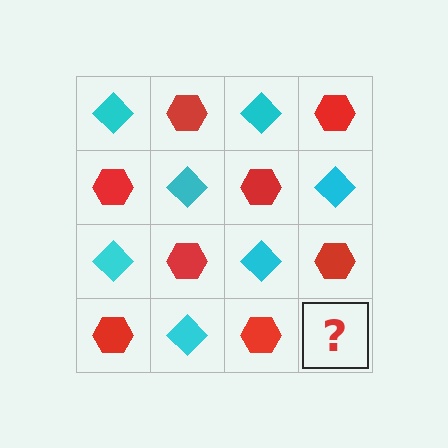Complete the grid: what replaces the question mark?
The question mark should be replaced with a cyan diamond.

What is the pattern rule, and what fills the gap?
The rule is that it alternates cyan diamond and red hexagon in a checkerboard pattern. The gap should be filled with a cyan diamond.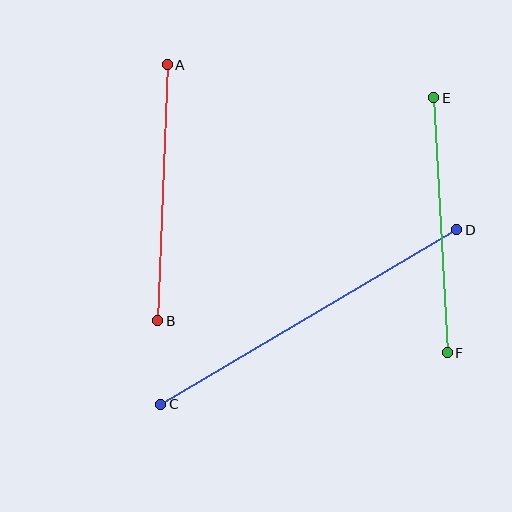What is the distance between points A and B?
The distance is approximately 256 pixels.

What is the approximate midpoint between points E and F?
The midpoint is at approximately (441, 225) pixels.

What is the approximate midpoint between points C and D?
The midpoint is at approximately (309, 317) pixels.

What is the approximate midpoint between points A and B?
The midpoint is at approximately (163, 193) pixels.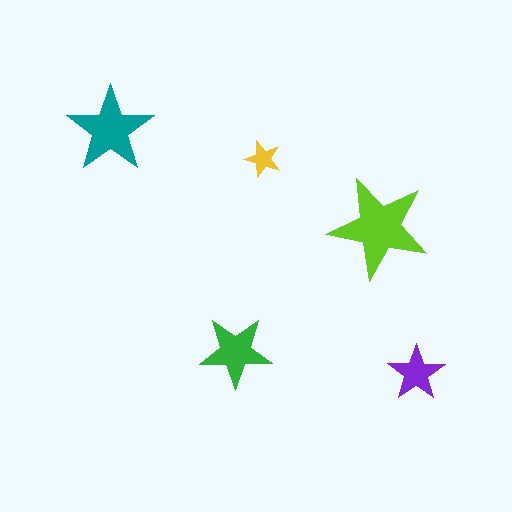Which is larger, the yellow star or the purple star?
The purple one.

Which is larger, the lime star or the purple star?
The lime one.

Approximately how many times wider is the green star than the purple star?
About 1.5 times wider.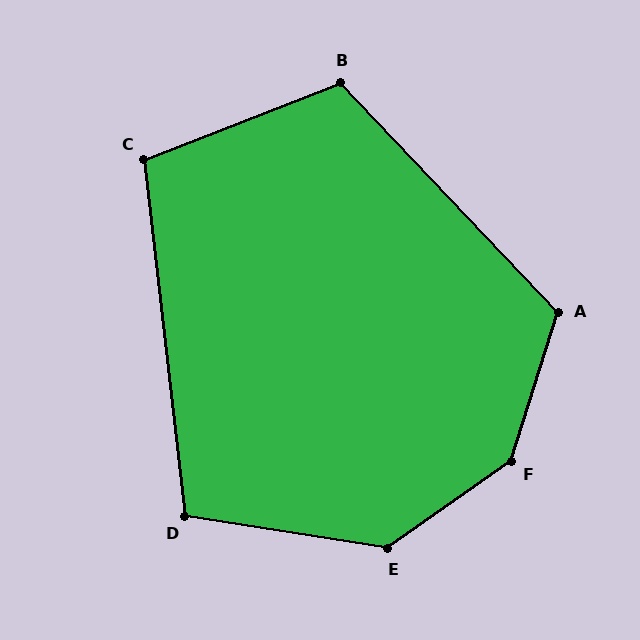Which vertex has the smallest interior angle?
C, at approximately 105 degrees.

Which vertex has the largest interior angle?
F, at approximately 142 degrees.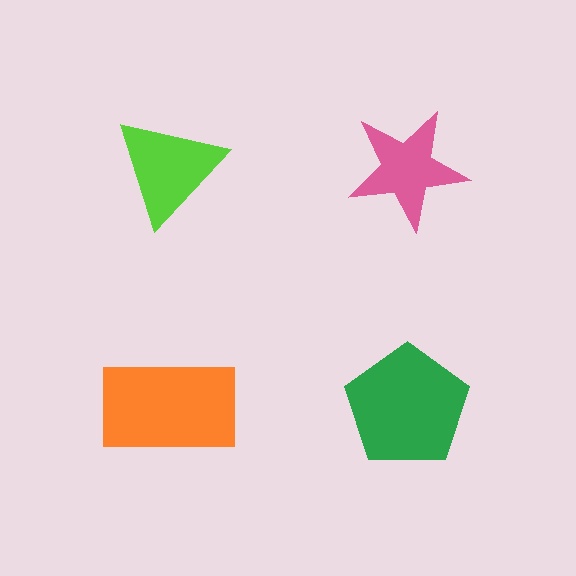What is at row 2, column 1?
An orange rectangle.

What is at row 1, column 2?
A pink star.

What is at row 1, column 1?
A lime triangle.